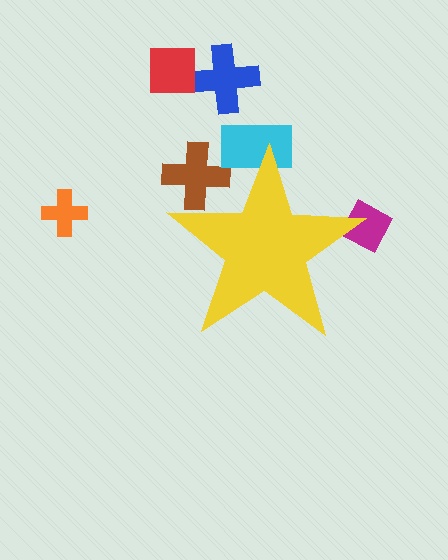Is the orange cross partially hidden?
No, the orange cross is fully visible.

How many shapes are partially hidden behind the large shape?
3 shapes are partially hidden.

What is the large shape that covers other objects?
A yellow star.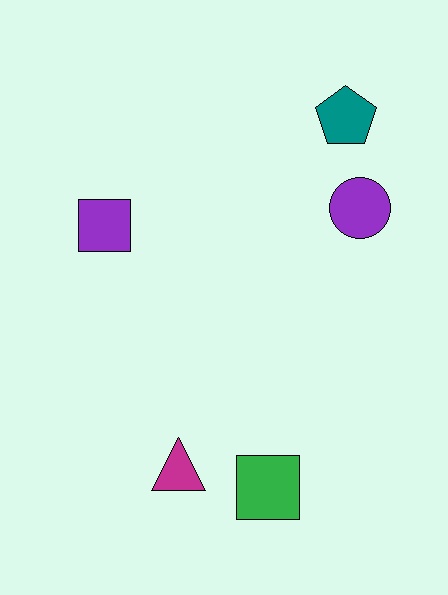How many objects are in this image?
There are 5 objects.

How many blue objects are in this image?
There are no blue objects.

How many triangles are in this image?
There is 1 triangle.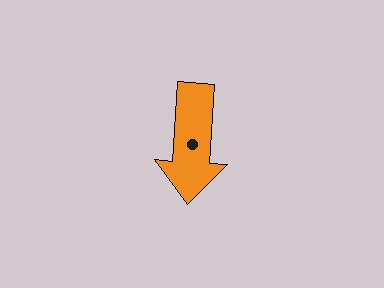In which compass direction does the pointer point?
South.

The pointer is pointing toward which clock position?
Roughly 6 o'clock.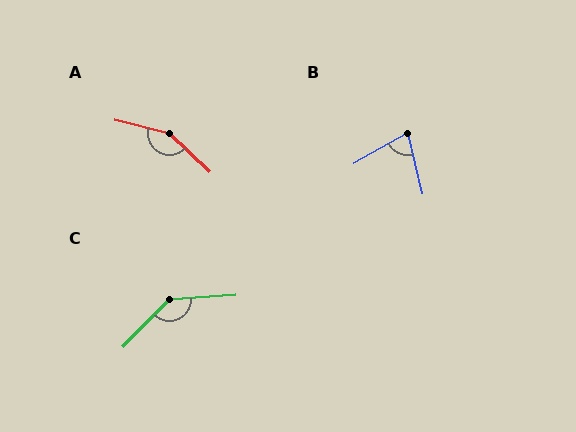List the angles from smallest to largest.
B (75°), C (138°), A (151°).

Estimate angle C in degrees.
Approximately 138 degrees.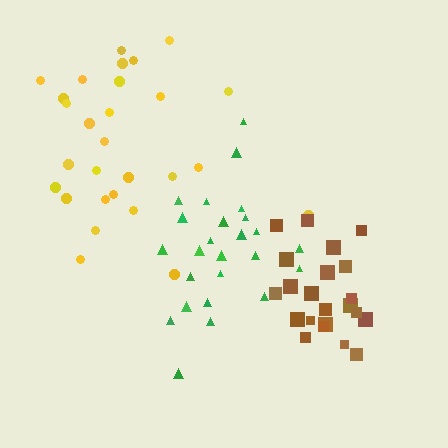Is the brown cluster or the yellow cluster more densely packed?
Brown.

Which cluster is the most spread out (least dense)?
Yellow.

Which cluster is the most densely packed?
Brown.